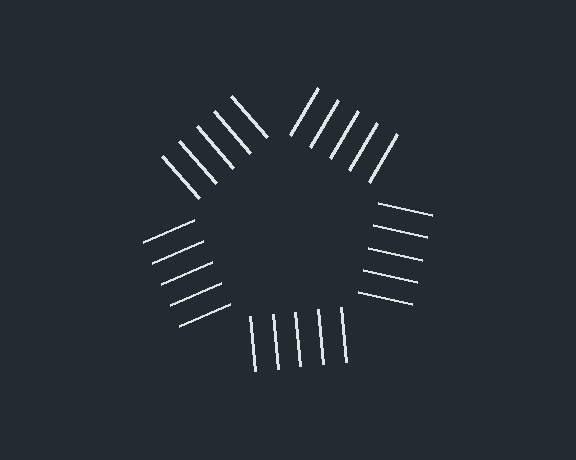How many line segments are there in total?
25 — 5 along each of the 5 edges.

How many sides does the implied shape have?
5 sides — the line-ends trace a pentagon.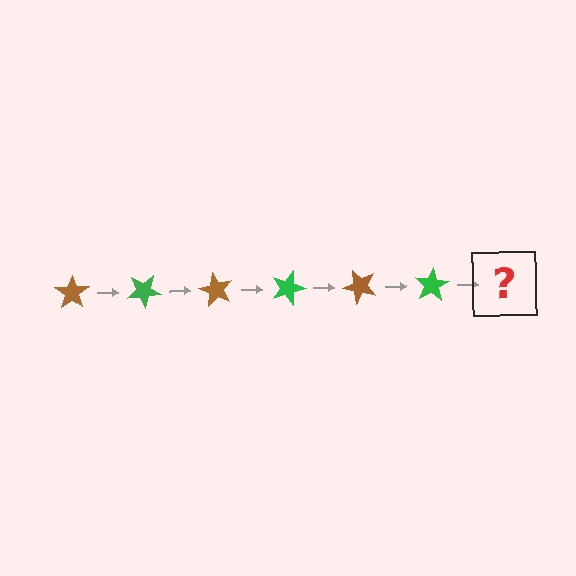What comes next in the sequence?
The next element should be a brown star, rotated 180 degrees from the start.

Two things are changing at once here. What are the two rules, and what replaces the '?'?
The two rules are that it rotates 30 degrees each step and the color cycles through brown and green. The '?' should be a brown star, rotated 180 degrees from the start.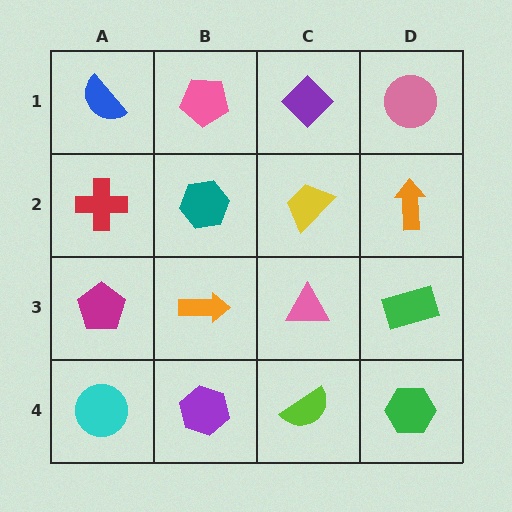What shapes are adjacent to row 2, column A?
A blue semicircle (row 1, column A), a magenta pentagon (row 3, column A), a teal hexagon (row 2, column B).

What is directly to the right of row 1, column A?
A pink pentagon.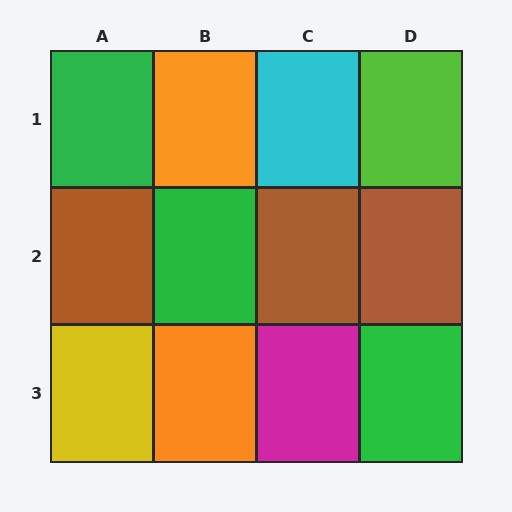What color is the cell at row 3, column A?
Yellow.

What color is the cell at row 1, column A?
Green.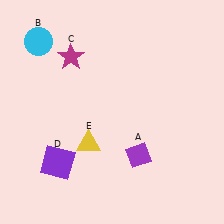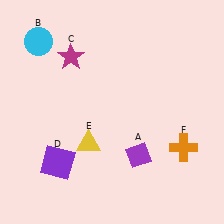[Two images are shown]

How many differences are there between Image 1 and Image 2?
There is 1 difference between the two images.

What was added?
An orange cross (F) was added in Image 2.